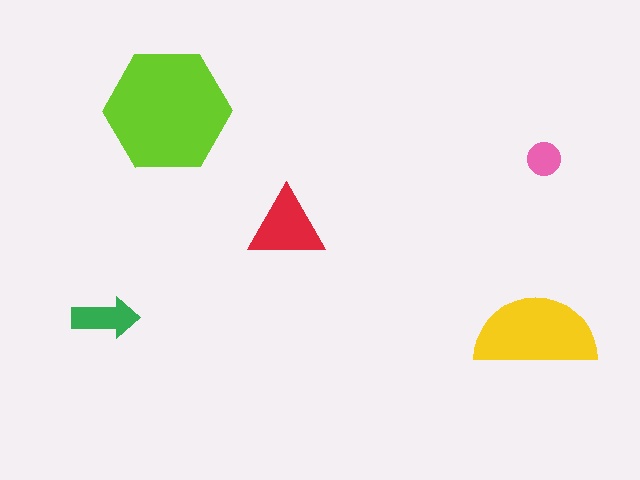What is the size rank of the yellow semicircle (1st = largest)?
2nd.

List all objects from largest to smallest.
The lime hexagon, the yellow semicircle, the red triangle, the green arrow, the pink circle.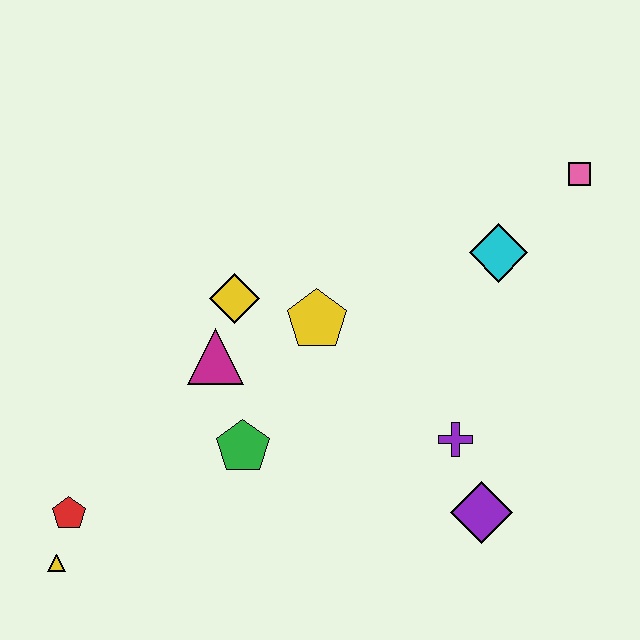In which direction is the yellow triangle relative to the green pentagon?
The yellow triangle is to the left of the green pentagon.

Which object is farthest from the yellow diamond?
The pink square is farthest from the yellow diamond.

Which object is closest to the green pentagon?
The magenta triangle is closest to the green pentagon.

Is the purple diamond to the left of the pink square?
Yes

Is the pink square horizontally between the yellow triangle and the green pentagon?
No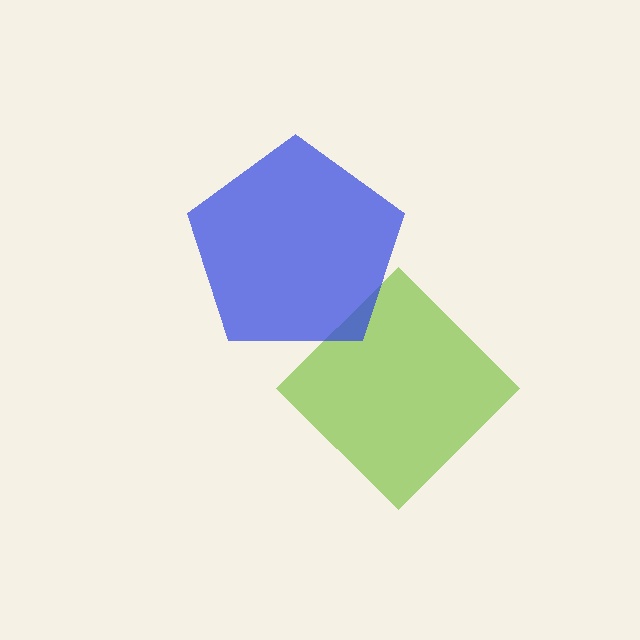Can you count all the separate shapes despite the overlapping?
Yes, there are 2 separate shapes.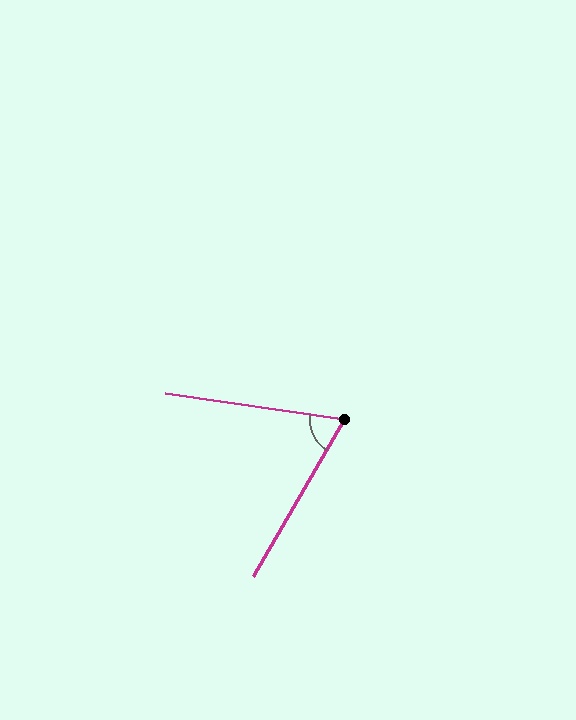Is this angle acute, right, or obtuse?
It is acute.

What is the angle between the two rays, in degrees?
Approximately 68 degrees.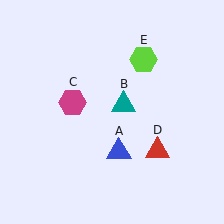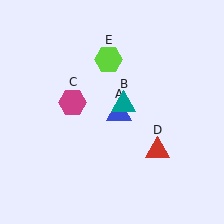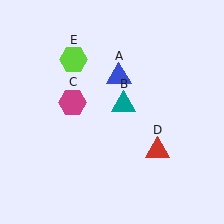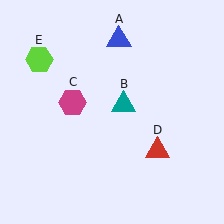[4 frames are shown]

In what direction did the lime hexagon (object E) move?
The lime hexagon (object E) moved left.